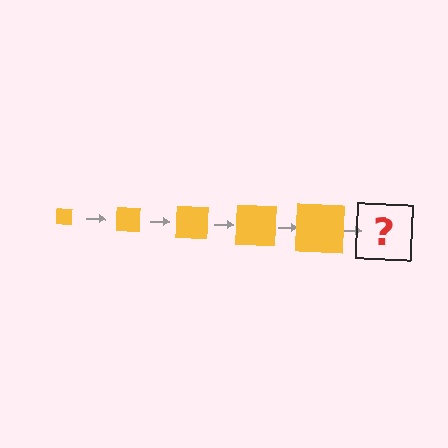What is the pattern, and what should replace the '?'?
The pattern is that the square gets progressively larger each step. The '?' should be a yellow square, larger than the previous one.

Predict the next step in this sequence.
The next step is a yellow square, larger than the previous one.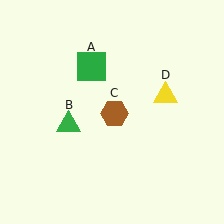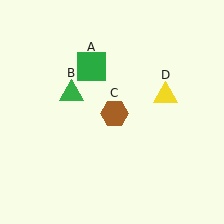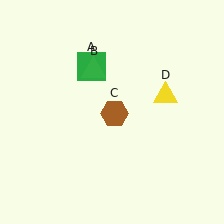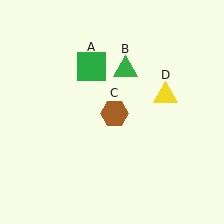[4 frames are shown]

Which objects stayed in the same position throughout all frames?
Green square (object A) and brown hexagon (object C) and yellow triangle (object D) remained stationary.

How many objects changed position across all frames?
1 object changed position: green triangle (object B).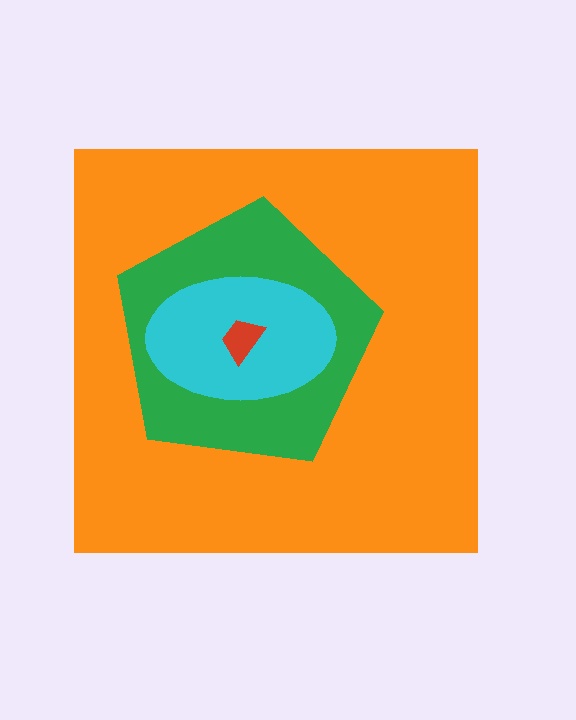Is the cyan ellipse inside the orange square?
Yes.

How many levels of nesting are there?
4.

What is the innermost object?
The red trapezoid.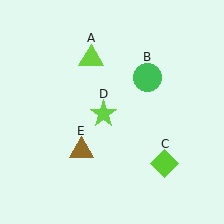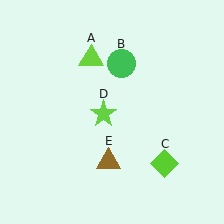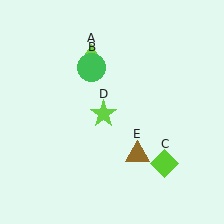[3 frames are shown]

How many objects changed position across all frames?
2 objects changed position: green circle (object B), brown triangle (object E).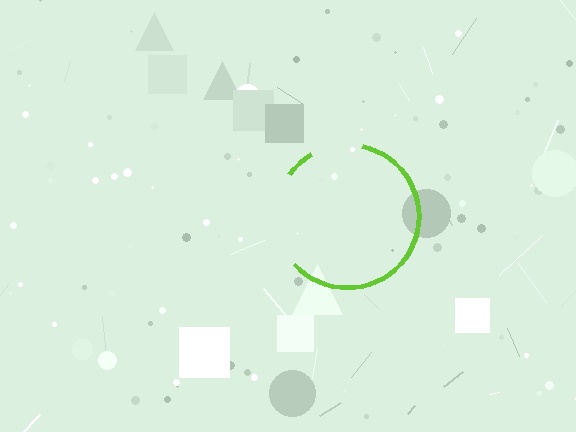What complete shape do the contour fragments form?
The contour fragments form a circle.